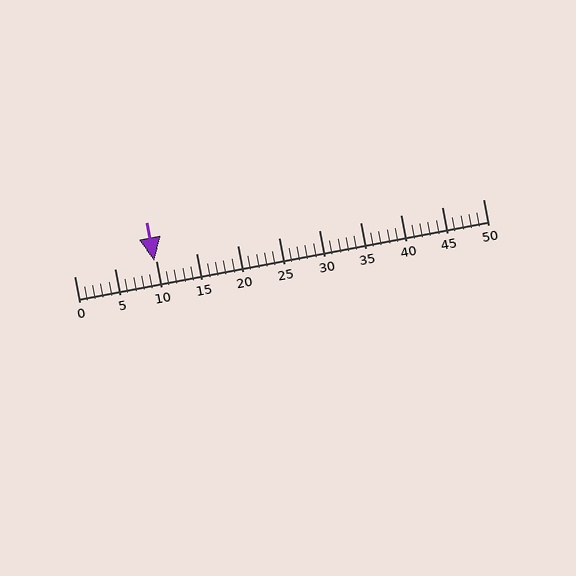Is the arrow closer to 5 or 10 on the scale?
The arrow is closer to 10.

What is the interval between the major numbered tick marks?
The major tick marks are spaced 5 units apart.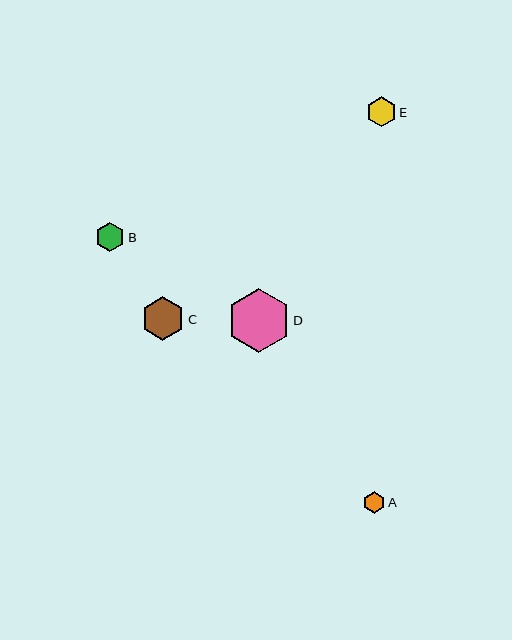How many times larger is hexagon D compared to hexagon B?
Hexagon D is approximately 2.2 times the size of hexagon B.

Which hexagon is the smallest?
Hexagon A is the smallest with a size of approximately 22 pixels.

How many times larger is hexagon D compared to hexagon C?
Hexagon D is approximately 1.5 times the size of hexagon C.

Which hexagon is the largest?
Hexagon D is the largest with a size of approximately 63 pixels.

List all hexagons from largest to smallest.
From largest to smallest: D, C, E, B, A.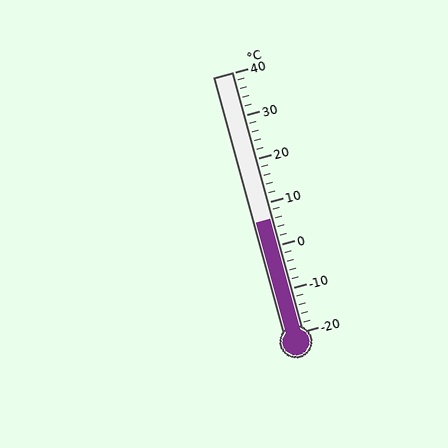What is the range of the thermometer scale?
The thermometer scale ranges from -20°C to 40°C.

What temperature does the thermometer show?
The thermometer shows approximately 6°C.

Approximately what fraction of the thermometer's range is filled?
The thermometer is filled to approximately 45% of its range.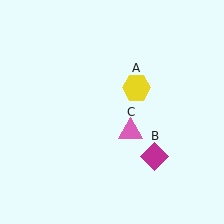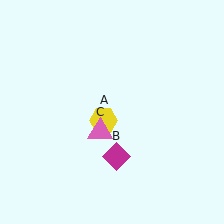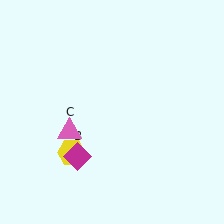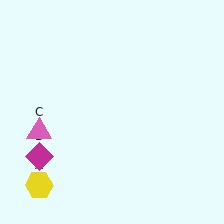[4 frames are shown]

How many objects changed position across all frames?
3 objects changed position: yellow hexagon (object A), magenta diamond (object B), pink triangle (object C).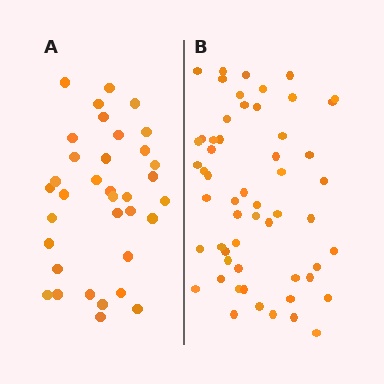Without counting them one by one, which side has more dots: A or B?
Region B (the right region) has more dots.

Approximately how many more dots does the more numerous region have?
Region B has approximately 20 more dots than region A.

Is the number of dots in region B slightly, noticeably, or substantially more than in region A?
Region B has substantially more. The ratio is roughly 1.6 to 1.